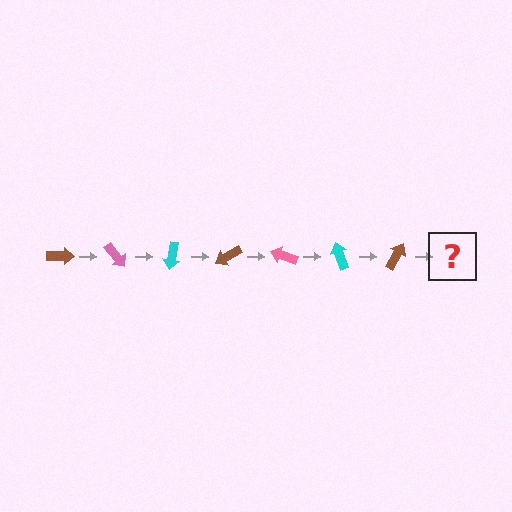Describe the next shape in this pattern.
It should be a pink arrow, rotated 350 degrees from the start.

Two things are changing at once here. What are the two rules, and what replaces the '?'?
The two rules are that it rotates 50 degrees each step and the color cycles through brown, pink, and cyan. The '?' should be a pink arrow, rotated 350 degrees from the start.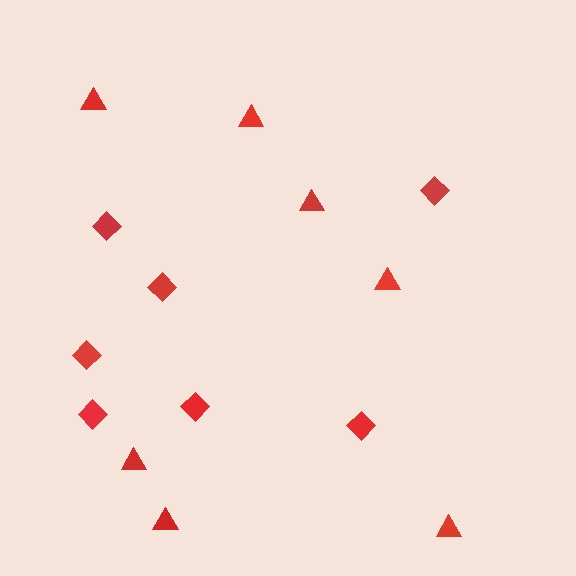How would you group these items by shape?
There are 2 groups: one group of triangles (7) and one group of diamonds (7).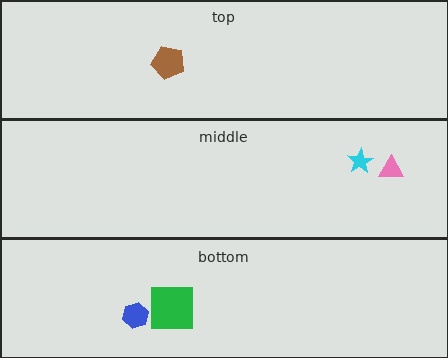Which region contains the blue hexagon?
The bottom region.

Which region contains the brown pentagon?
The top region.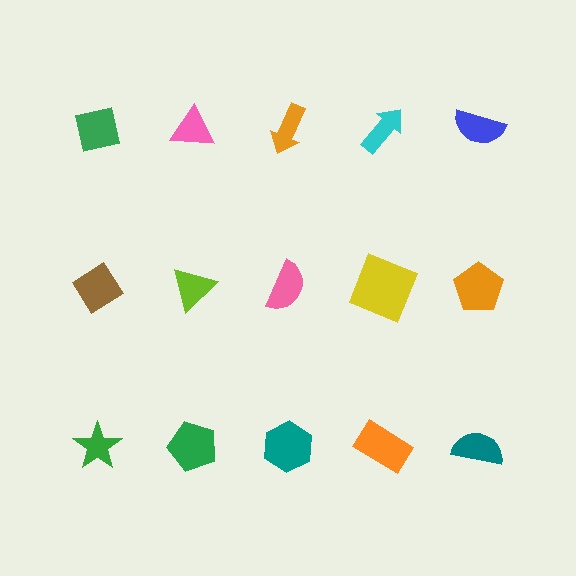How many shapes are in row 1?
5 shapes.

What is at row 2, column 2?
A lime triangle.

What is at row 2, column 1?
A brown diamond.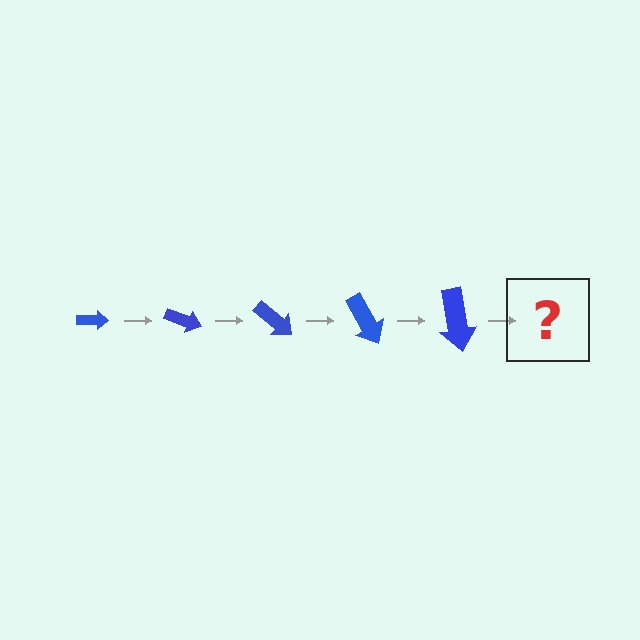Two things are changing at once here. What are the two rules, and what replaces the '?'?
The two rules are that the arrow grows larger each step and it rotates 20 degrees each step. The '?' should be an arrow, larger than the previous one and rotated 100 degrees from the start.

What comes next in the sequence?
The next element should be an arrow, larger than the previous one and rotated 100 degrees from the start.